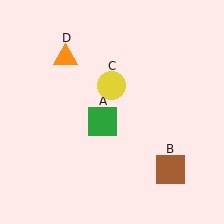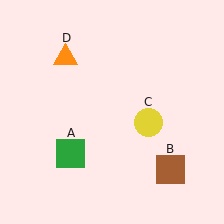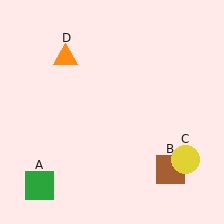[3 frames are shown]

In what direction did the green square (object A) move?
The green square (object A) moved down and to the left.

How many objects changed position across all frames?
2 objects changed position: green square (object A), yellow circle (object C).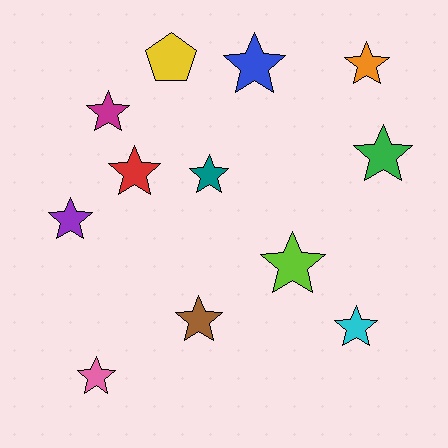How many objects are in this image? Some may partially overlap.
There are 12 objects.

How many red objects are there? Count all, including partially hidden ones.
There is 1 red object.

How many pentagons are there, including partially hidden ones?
There is 1 pentagon.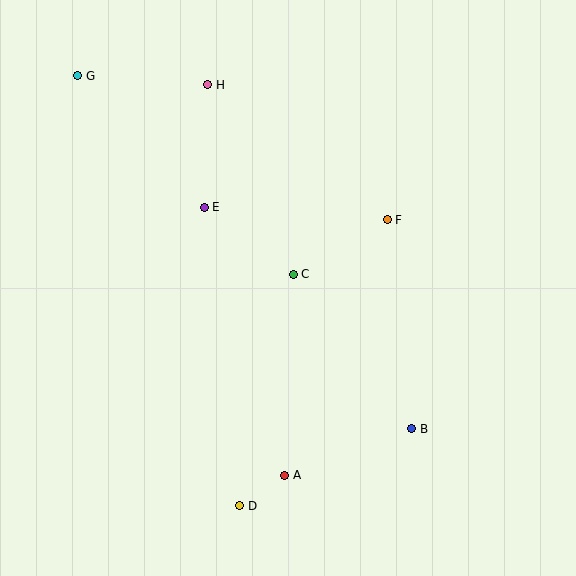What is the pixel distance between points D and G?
The distance between D and G is 460 pixels.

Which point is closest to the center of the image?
Point C at (293, 274) is closest to the center.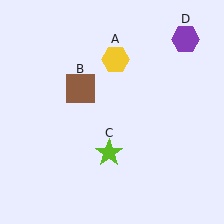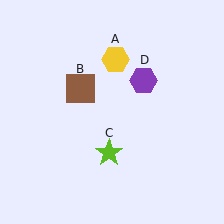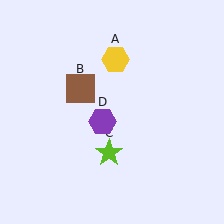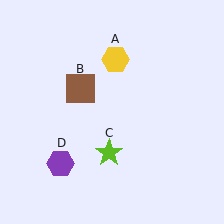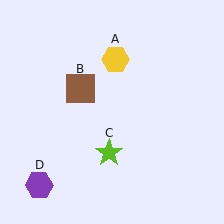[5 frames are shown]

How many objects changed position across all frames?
1 object changed position: purple hexagon (object D).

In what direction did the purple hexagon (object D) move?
The purple hexagon (object D) moved down and to the left.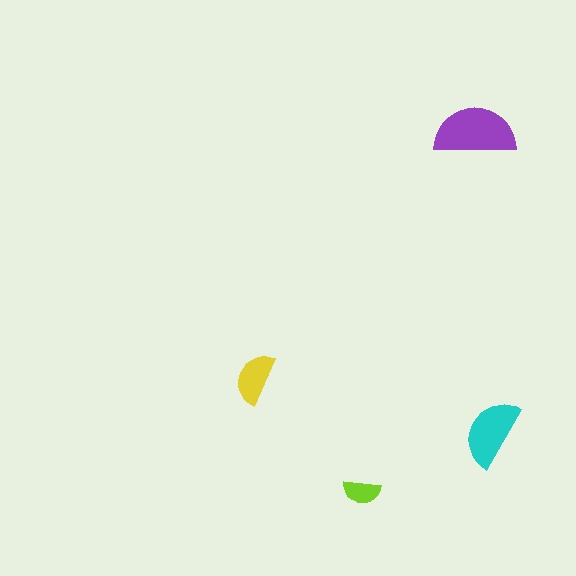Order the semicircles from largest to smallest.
the purple one, the cyan one, the yellow one, the lime one.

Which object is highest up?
The purple semicircle is topmost.